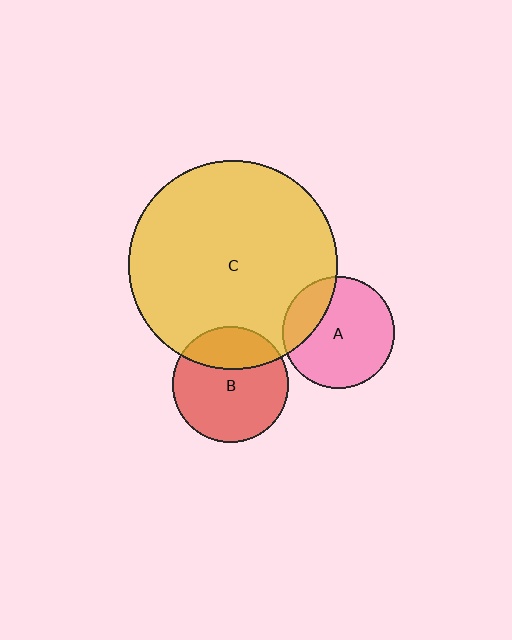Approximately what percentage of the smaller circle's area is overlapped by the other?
Approximately 30%.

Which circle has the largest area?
Circle C (yellow).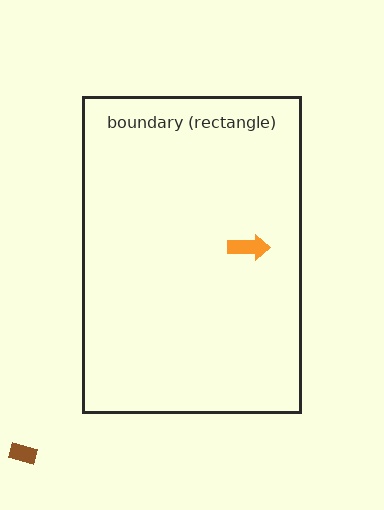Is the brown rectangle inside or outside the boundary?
Outside.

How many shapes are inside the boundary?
1 inside, 1 outside.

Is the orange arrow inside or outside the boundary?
Inside.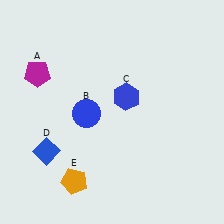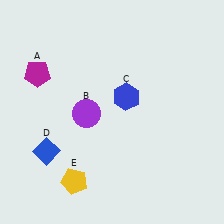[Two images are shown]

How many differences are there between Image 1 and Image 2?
There are 2 differences between the two images.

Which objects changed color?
B changed from blue to purple. E changed from orange to yellow.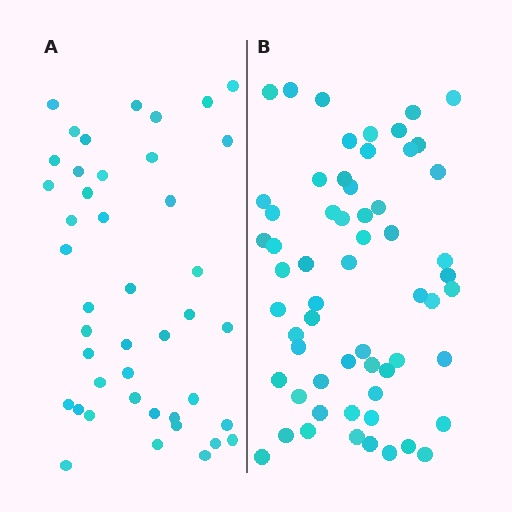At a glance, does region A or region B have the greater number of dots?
Region B (the right region) has more dots.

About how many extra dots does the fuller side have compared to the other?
Region B has approximately 15 more dots than region A.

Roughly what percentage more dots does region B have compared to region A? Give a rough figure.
About 40% more.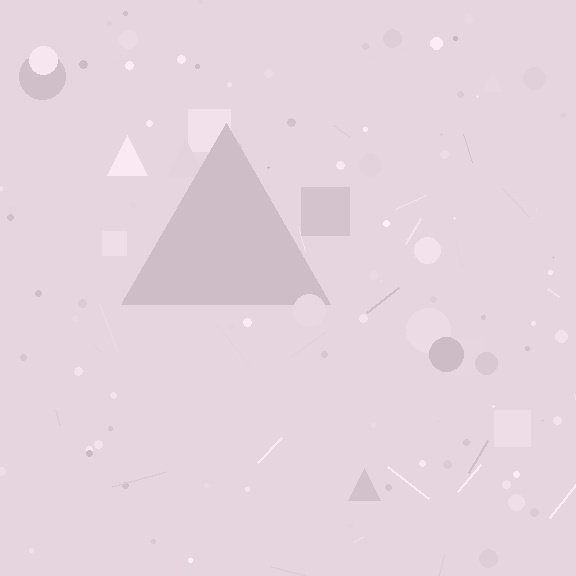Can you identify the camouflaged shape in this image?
The camouflaged shape is a triangle.